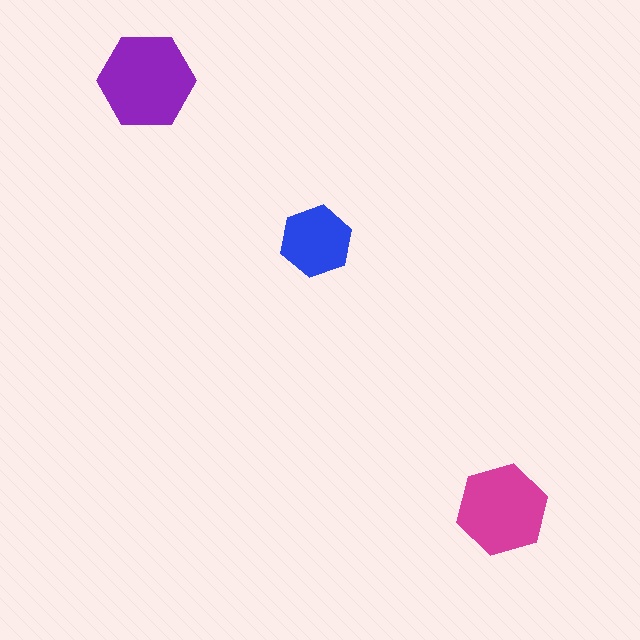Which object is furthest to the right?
The magenta hexagon is rightmost.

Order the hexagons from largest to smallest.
the purple one, the magenta one, the blue one.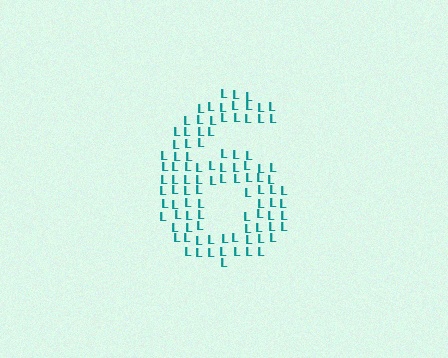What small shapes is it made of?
It is made of small letter L's.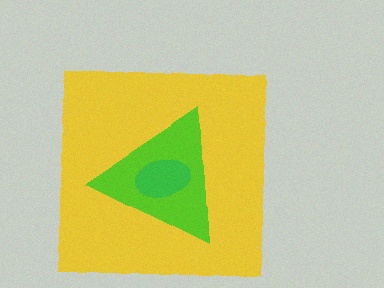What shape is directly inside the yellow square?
The lime triangle.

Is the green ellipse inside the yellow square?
Yes.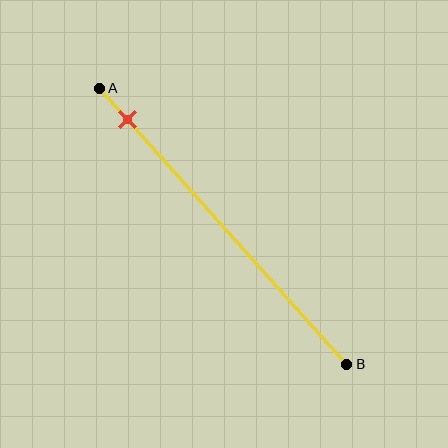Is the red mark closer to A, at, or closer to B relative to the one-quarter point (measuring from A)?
The red mark is closer to point A than the one-quarter point of segment AB.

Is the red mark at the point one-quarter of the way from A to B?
No, the mark is at about 10% from A, not at the 25% one-quarter point.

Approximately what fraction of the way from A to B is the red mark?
The red mark is approximately 10% of the way from A to B.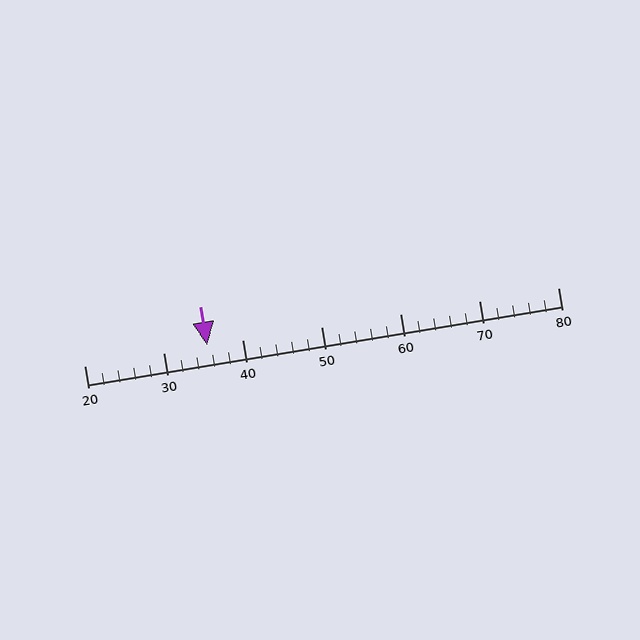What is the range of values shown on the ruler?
The ruler shows values from 20 to 80.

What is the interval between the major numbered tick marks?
The major tick marks are spaced 10 units apart.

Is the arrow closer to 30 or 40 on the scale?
The arrow is closer to 40.